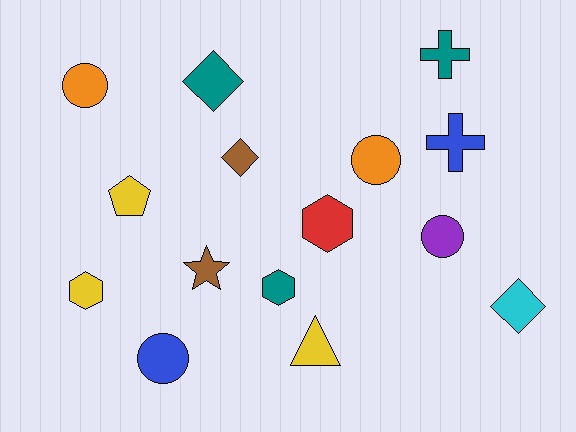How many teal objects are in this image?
There are 3 teal objects.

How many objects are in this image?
There are 15 objects.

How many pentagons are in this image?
There is 1 pentagon.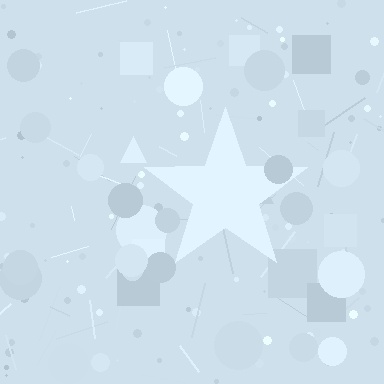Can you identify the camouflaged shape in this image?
The camouflaged shape is a star.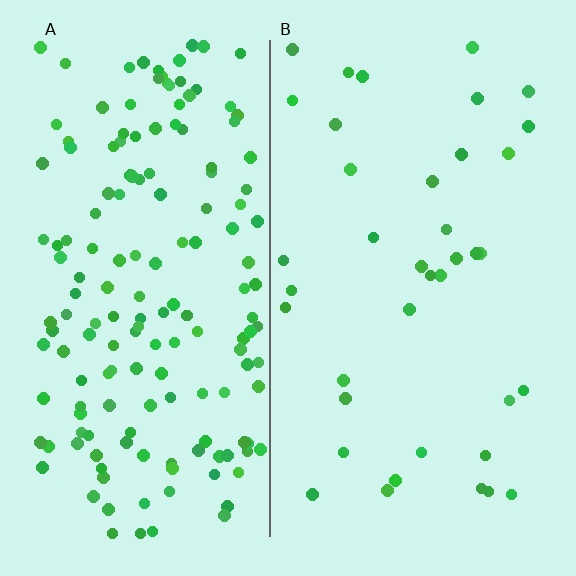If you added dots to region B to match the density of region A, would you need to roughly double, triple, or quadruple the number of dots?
Approximately quadruple.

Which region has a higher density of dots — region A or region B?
A (the left).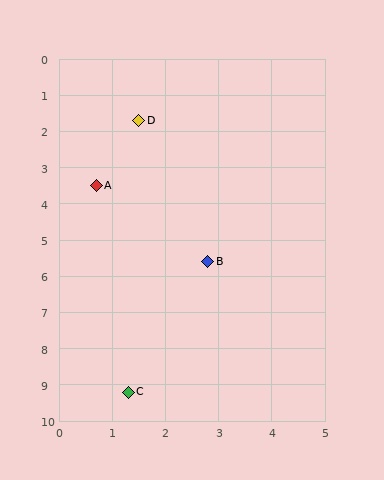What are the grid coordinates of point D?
Point D is at approximately (1.5, 1.7).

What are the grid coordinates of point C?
Point C is at approximately (1.3, 9.2).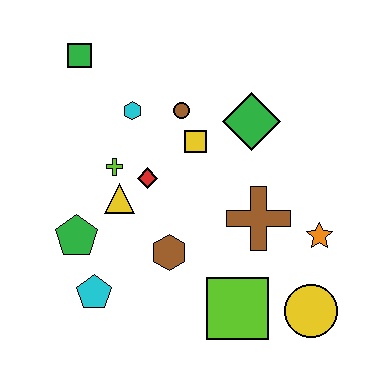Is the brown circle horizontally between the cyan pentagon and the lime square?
Yes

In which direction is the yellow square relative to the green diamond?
The yellow square is to the left of the green diamond.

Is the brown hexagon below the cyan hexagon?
Yes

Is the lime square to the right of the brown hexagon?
Yes